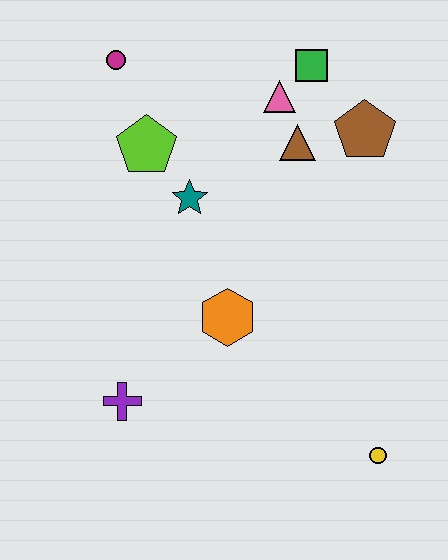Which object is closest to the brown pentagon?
The brown triangle is closest to the brown pentagon.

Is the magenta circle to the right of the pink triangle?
No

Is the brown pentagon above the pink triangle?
No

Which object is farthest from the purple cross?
The green square is farthest from the purple cross.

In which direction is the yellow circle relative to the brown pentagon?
The yellow circle is below the brown pentagon.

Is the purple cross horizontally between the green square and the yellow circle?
No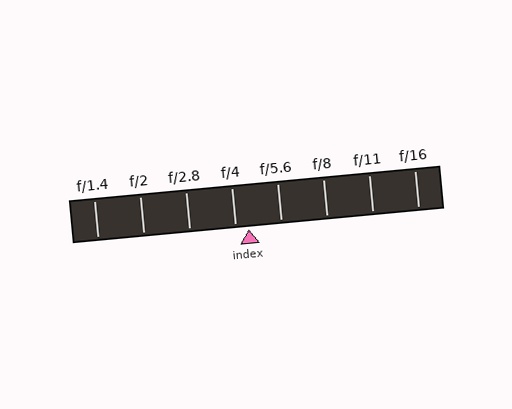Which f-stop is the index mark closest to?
The index mark is closest to f/4.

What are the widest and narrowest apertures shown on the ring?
The widest aperture shown is f/1.4 and the narrowest is f/16.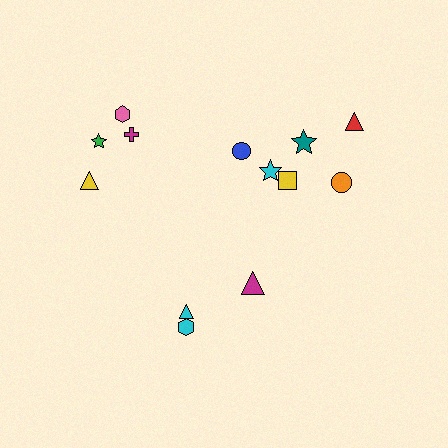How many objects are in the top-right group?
There are 6 objects.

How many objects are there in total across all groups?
There are 13 objects.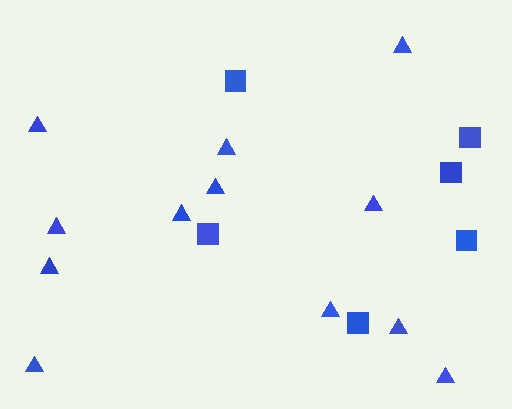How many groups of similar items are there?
There are 2 groups: one group of triangles (12) and one group of squares (6).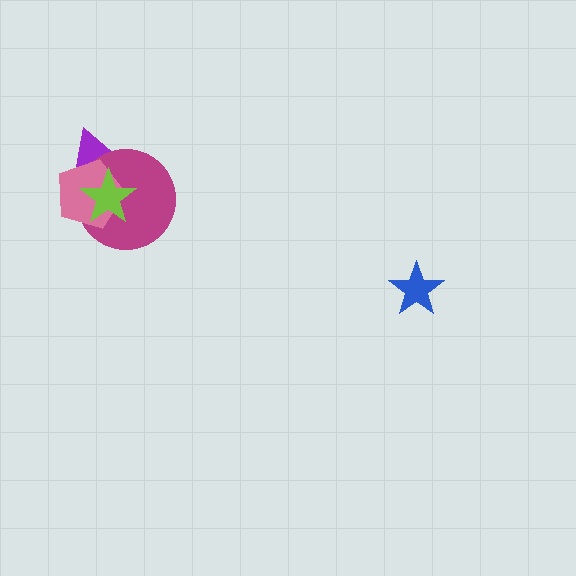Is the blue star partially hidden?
No, no other shape covers it.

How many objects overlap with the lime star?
3 objects overlap with the lime star.